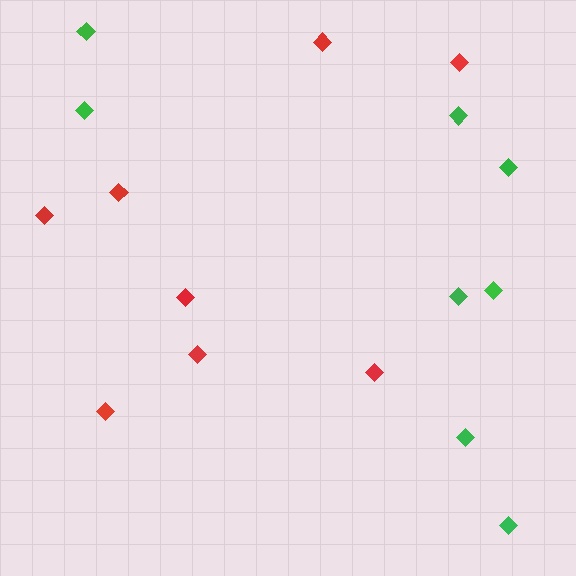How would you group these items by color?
There are 2 groups: one group of red diamonds (8) and one group of green diamonds (8).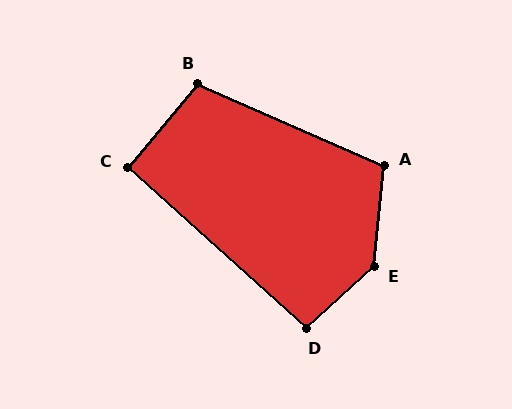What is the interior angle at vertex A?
Approximately 108 degrees (obtuse).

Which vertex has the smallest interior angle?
C, at approximately 92 degrees.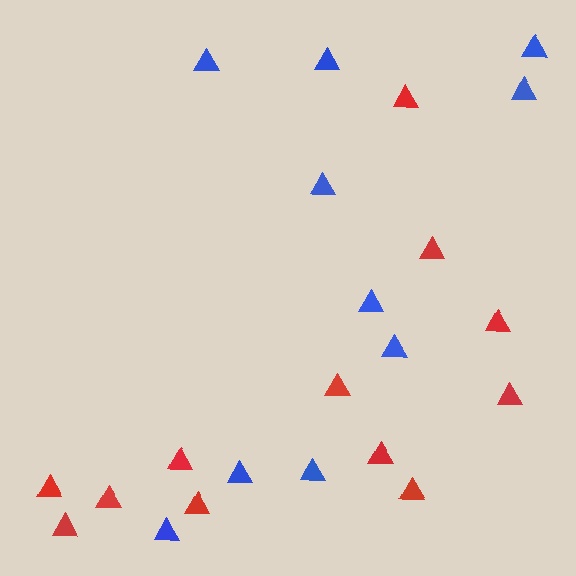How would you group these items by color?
There are 2 groups: one group of red triangles (12) and one group of blue triangles (10).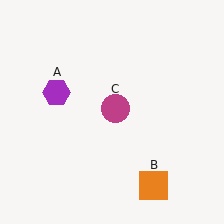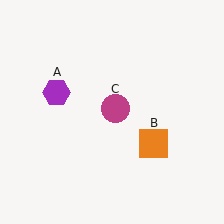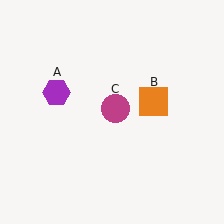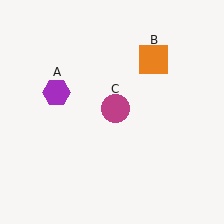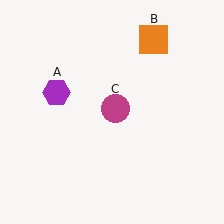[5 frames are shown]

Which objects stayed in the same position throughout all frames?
Purple hexagon (object A) and magenta circle (object C) remained stationary.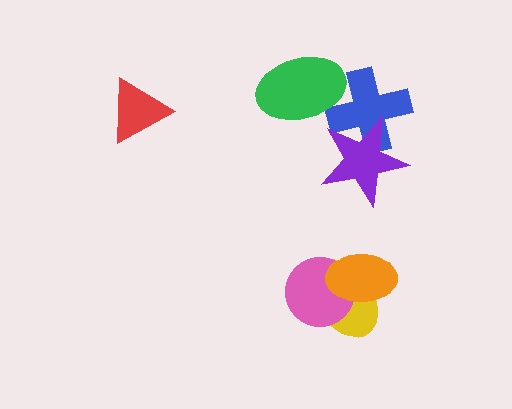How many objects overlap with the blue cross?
2 objects overlap with the blue cross.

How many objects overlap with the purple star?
1 object overlaps with the purple star.